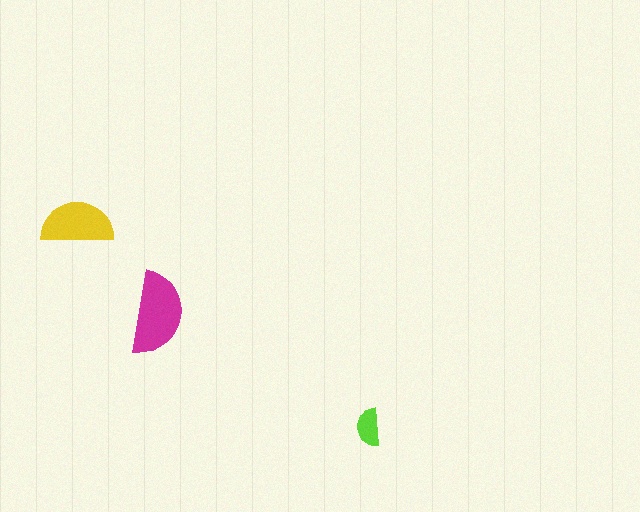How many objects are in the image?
There are 3 objects in the image.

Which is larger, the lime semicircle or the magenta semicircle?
The magenta one.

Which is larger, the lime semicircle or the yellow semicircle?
The yellow one.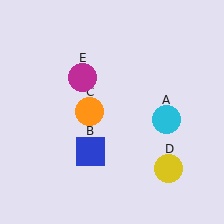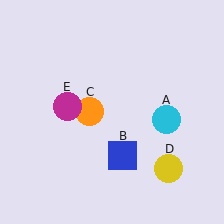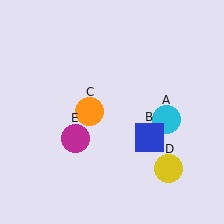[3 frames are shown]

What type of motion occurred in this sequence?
The blue square (object B), magenta circle (object E) rotated counterclockwise around the center of the scene.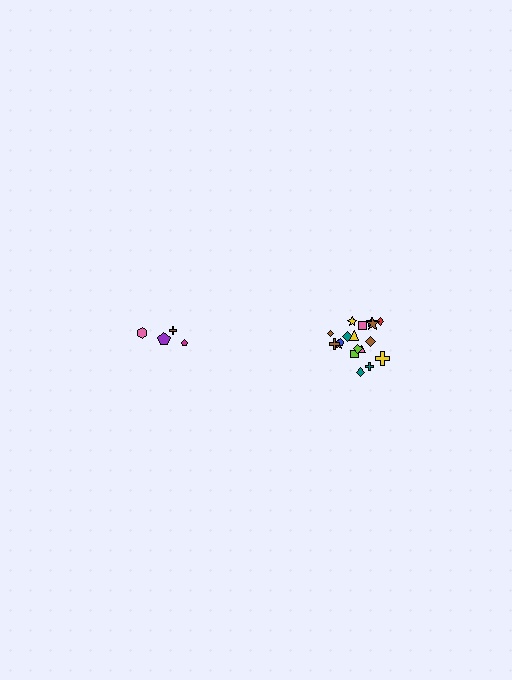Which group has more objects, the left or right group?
The right group.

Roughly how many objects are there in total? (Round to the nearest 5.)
Roughly 20 objects in total.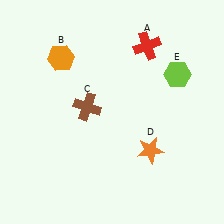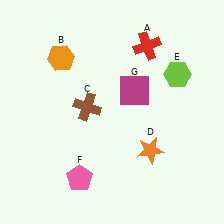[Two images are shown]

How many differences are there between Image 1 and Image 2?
There are 2 differences between the two images.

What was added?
A pink pentagon (F), a magenta square (G) were added in Image 2.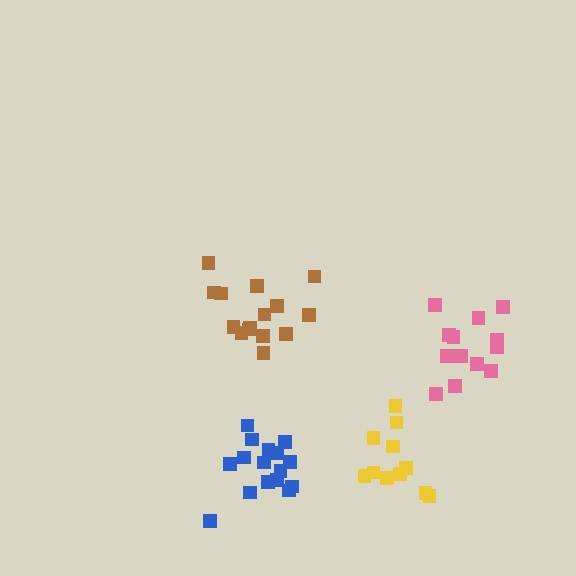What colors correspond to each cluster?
The clusters are colored: pink, blue, yellow, brown.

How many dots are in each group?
Group 1: 13 dots, Group 2: 16 dots, Group 3: 11 dots, Group 4: 15 dots (55 total).